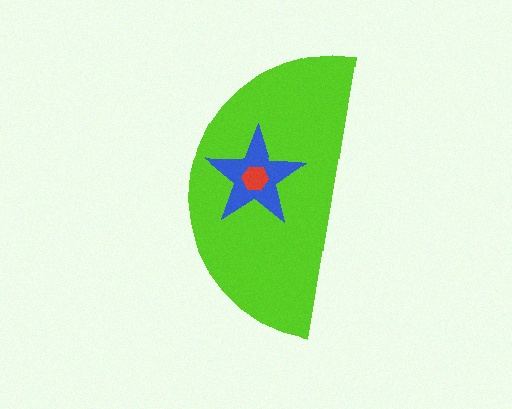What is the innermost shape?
The red hexagon.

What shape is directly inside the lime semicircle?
The blue star.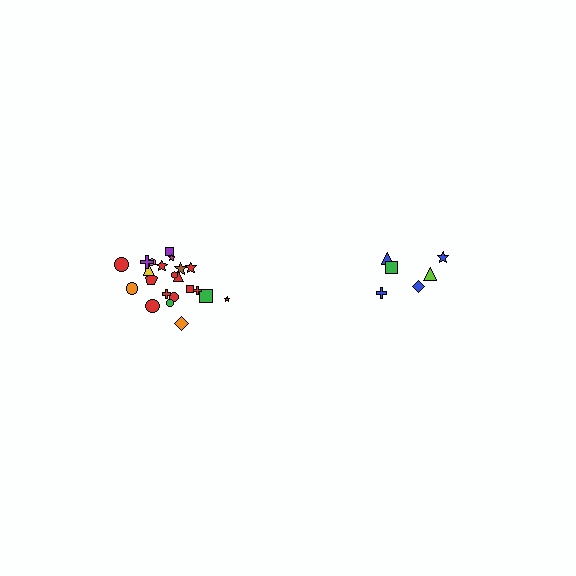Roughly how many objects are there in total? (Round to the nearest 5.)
Roughly 30 objects in total.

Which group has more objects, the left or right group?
The left group.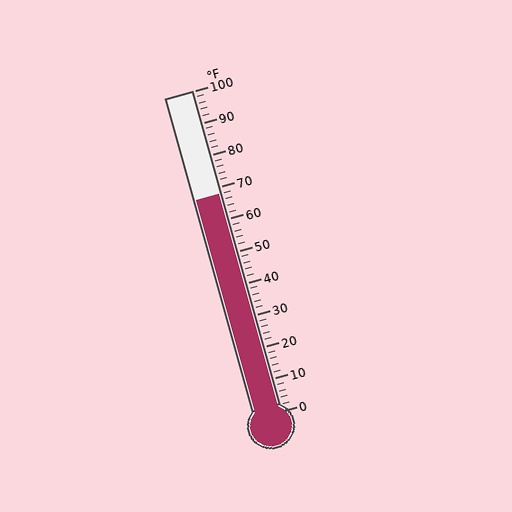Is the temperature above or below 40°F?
The temperature is above 40°F.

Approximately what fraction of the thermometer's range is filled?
The thermometer is filled to approximately 70% of its range.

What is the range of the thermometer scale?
The thermometer scale ranges from 0°F to 100°F.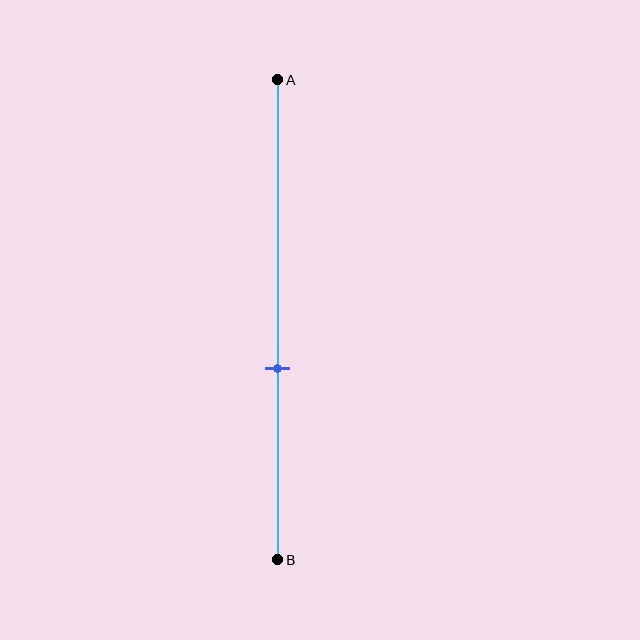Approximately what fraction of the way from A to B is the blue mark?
The blue mark is approximately 60% of the way from A to B.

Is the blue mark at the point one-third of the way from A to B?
No, the mark is at about 60% from A, not at the 33% one-third point.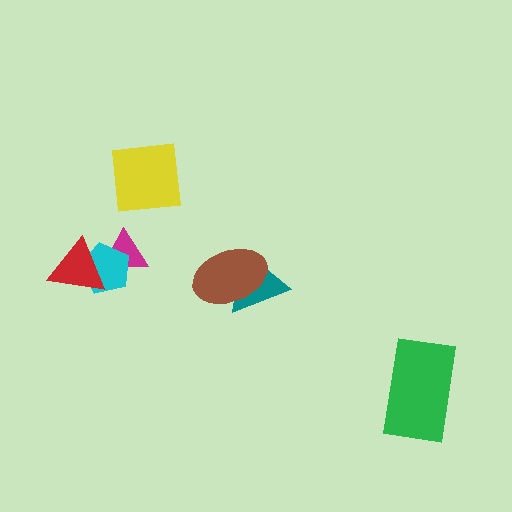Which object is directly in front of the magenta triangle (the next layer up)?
The cyan pentagon is directly in front of the magenta triangle.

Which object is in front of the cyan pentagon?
The red triangle is in front of the cyan pentagon.